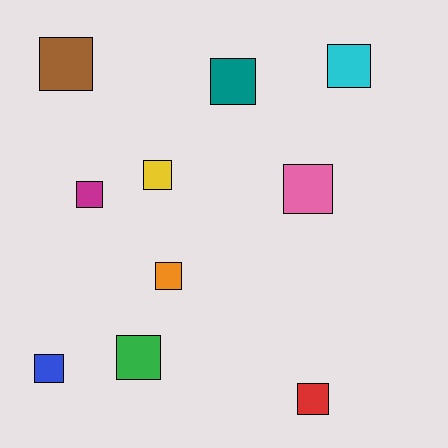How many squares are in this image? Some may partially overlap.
There are 10 squares.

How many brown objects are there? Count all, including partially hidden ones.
There is 1 brown object.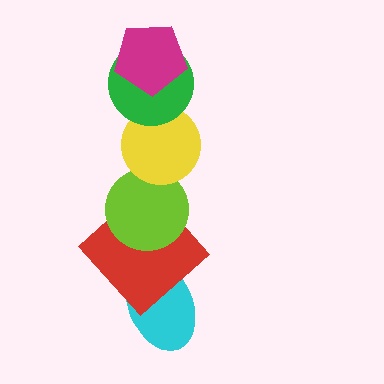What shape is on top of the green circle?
The magenta pentagon is on top of the green circle.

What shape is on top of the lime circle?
The yellow circle is on top of the lime circle.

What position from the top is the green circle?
The green circle is 2nd from the top.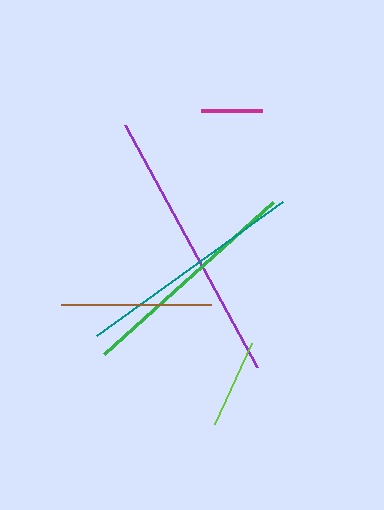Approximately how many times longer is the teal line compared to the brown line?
The teal line is approximately 1.5 times the length of the brown line.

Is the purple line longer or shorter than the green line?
The purple line is longer than the green line.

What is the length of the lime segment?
The lime segment is approximately 89 pixels long.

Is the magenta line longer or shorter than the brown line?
The brown line is longer than the magenta line.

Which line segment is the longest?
The purple line is the longest at approximately 275 pixels.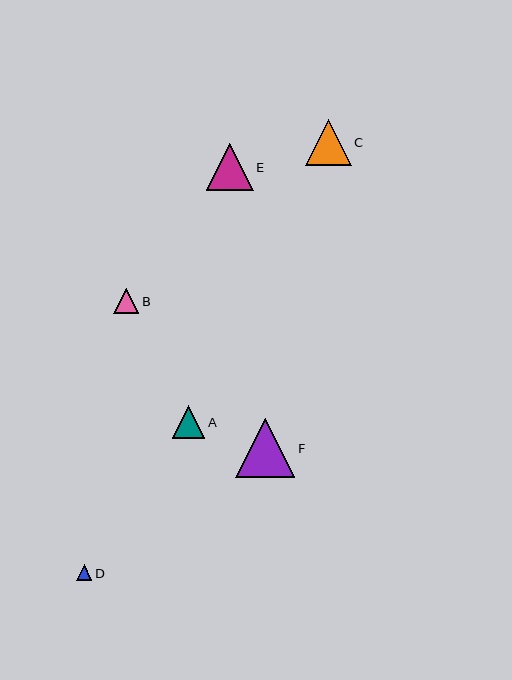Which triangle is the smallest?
Triangle D is the smallest with a size of approximately 16 pixels.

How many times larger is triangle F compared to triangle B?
Triangle F is approximately 2.3 times the size of triangle B.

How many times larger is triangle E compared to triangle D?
Triangle E is approximately 3.0 times the size of triangle D.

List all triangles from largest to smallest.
From largest to smallest: F, E, C, A, B, D.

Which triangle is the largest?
Triangle F is the largest with a size of approximately 59 pixels.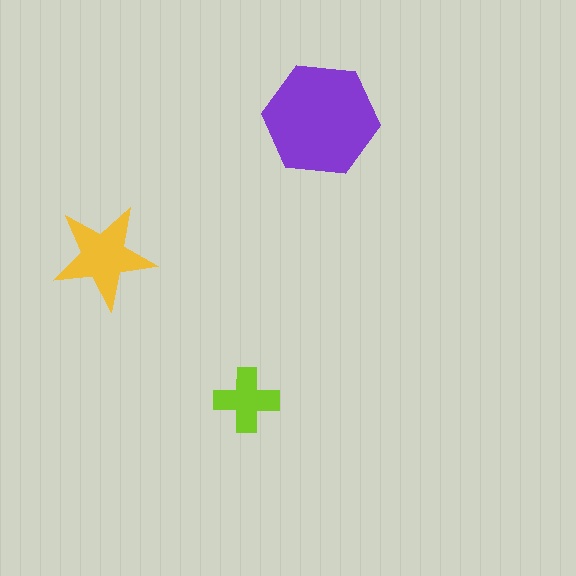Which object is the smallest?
The lime cross.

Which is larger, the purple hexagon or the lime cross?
The purple hexagon.